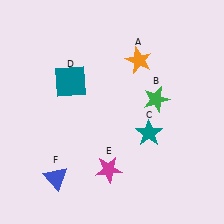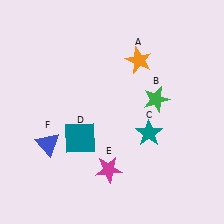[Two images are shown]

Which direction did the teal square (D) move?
The teal square (D) moved down.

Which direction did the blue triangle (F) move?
The blue triangle (F) moved up.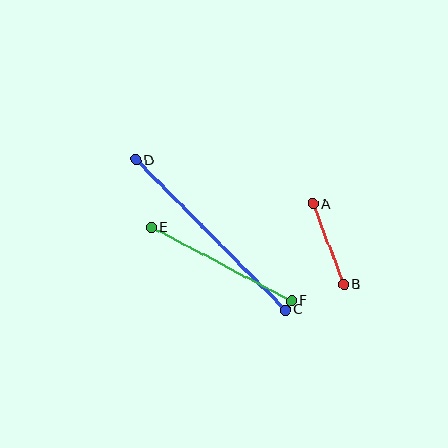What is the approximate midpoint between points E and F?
The midpoint is at approximately (221, 264) pixels.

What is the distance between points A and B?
The distance is approximately 86 pixels.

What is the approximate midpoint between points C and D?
The midpoint is at approximately (210, 235) pixels.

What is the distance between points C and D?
The distance is approximately 212 pixels.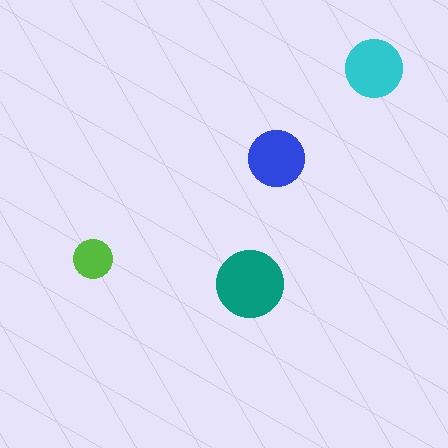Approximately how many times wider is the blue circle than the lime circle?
About 1.5 times wider.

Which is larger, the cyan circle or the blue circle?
The cyan one.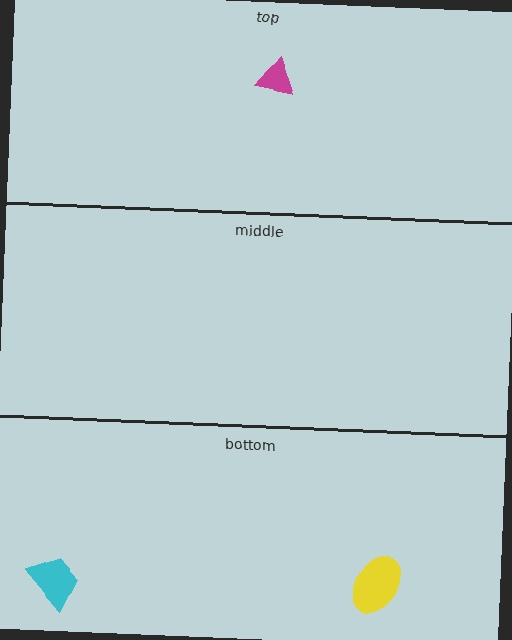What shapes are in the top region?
The magenta triangle.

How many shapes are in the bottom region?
2.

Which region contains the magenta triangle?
The top region.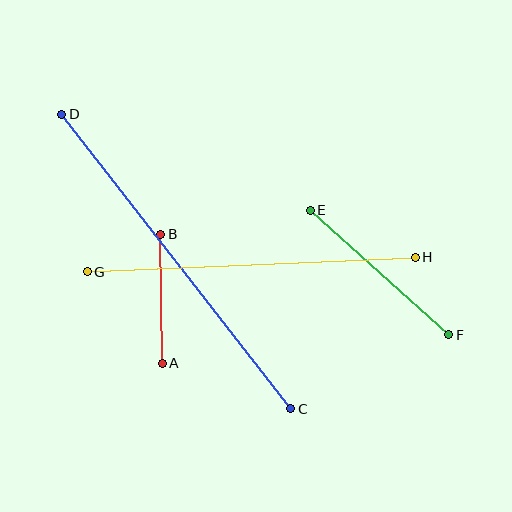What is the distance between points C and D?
The distance is approximately 373 pixels.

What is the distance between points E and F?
The distance is approximately 186 pixels.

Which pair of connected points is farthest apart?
Points C and D are farthest apart.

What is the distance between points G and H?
The distance is approximately 328 pixels.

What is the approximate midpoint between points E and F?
The midpoint is at approximately (380, 272) pixels.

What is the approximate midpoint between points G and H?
The midpoint is at approximately (251, 264) pixels.